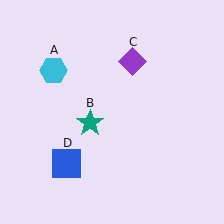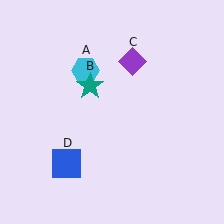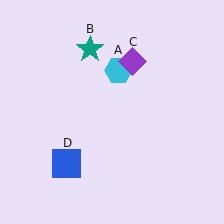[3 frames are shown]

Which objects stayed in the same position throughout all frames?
Purple diamond (object C) and blue square (object D) remained stationary.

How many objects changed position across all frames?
2 objects changed position: cyan hexagon (object A), teal star (object B).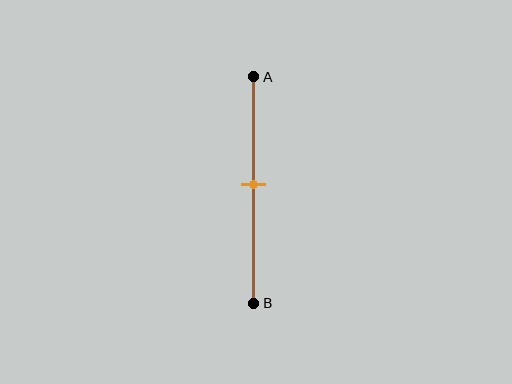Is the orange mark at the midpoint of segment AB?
Yes, the mark is approximately at the midpoint.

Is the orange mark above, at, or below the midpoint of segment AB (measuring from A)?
The orange mark is approximately at the midpoint of segment AB.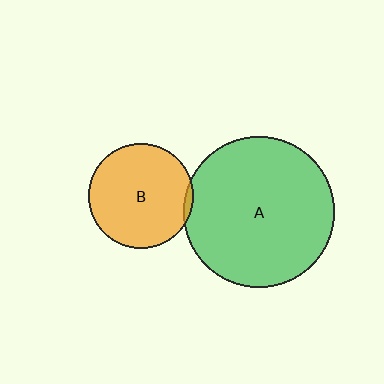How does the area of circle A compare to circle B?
Approximately 2.1 times.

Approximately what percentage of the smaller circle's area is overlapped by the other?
Approximately 5%.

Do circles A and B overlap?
Yes.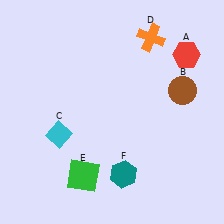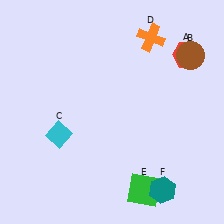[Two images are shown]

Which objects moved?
The objects that moved are: the brown circle (B), the green square (E), the teal hexagon (F).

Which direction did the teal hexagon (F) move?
The teal hexagon (F) moved right.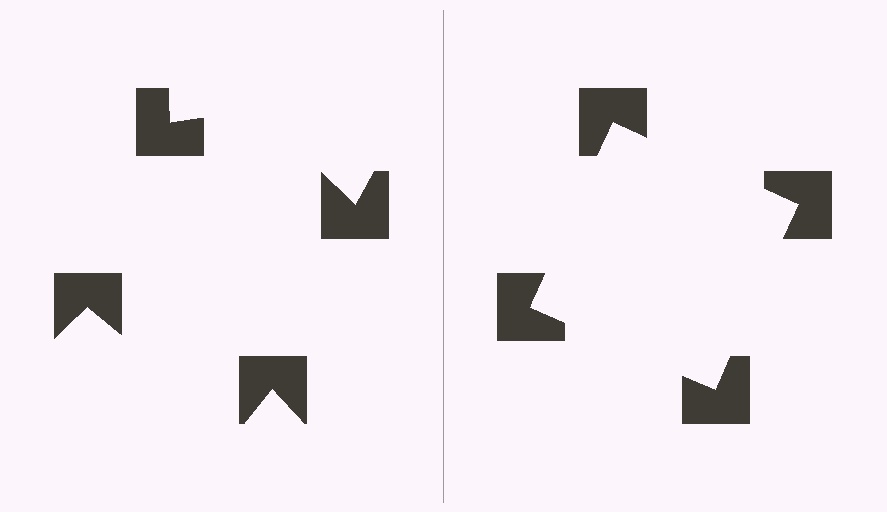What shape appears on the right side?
An illusory square.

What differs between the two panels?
The notched squares are positioned identically on both sides; only the wedge orientations differ. On the right they align to a square; on the left they are misaligned.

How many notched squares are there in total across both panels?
8 — 4 on each side.